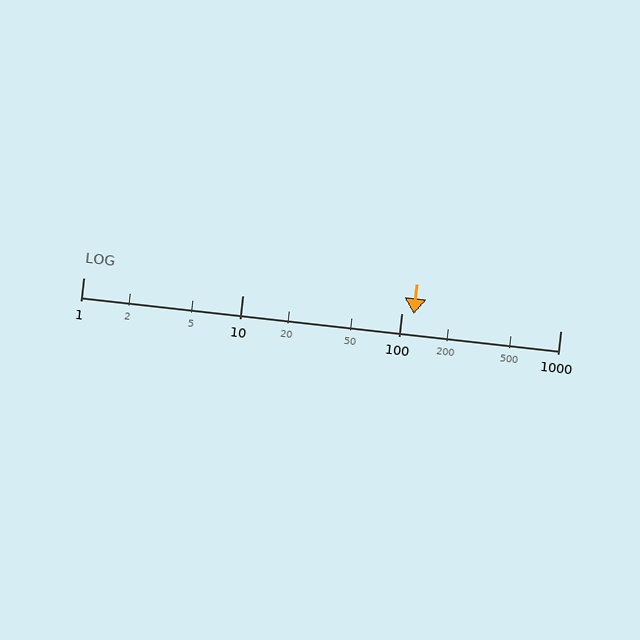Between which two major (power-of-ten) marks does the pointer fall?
The pointer is between 100 and 1000.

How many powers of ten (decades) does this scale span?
The scale spans 3 decades, from 1 to 1000.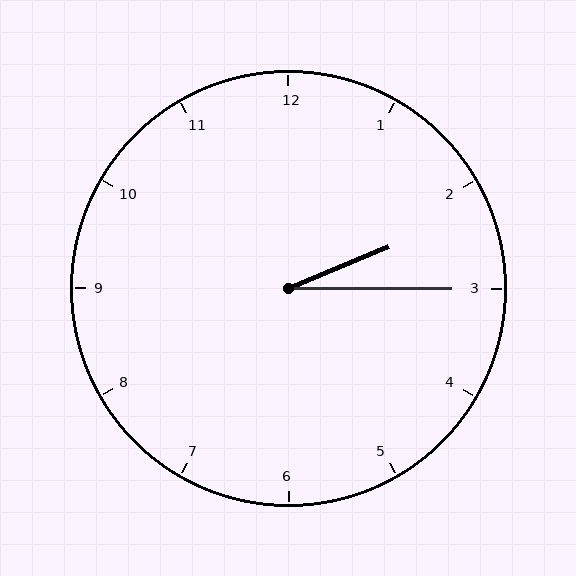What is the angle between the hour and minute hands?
Approximately 22 degrees.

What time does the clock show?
2:15.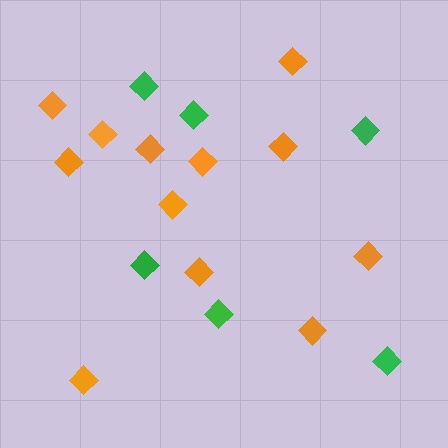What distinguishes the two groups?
There are 2 groups: one group of orange diamonds (12) and one group of green diamonds (6).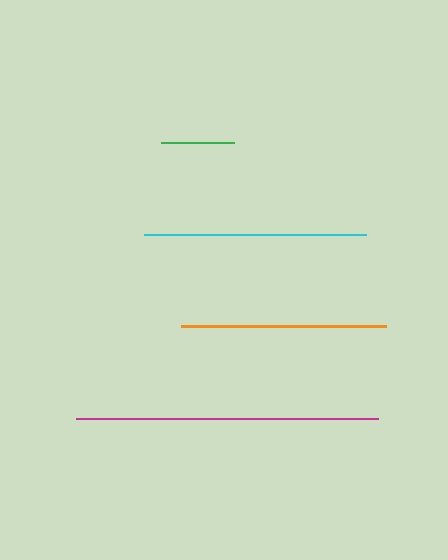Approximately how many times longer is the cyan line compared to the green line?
The cyan line is approximately 3.0 times the length of the green line.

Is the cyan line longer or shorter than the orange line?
The cyan line is longer than the orange line.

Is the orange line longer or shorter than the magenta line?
The magenta line is longer than the orange line.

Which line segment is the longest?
The magenta line is the longest at approximately 303 pixels.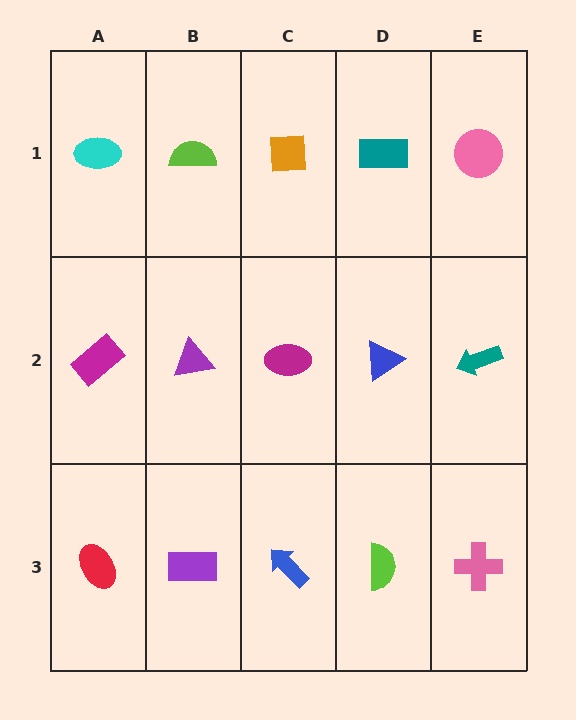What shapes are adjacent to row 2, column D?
A teal rectangle (row 1, column D), a lime semicircle (row 3, column D), a magenta ellipse (row 2, column C), a teal arrow (row 2, column E).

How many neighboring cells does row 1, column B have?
3.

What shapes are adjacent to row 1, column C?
A magenta ellipse (row 2, column C), a lime semicircle (row 1, column B), a teal rectangle (row 1, column D).